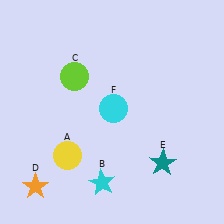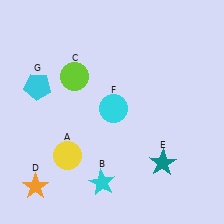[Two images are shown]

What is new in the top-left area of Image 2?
A cyan pentagon (G) was added in the top-left area of Image 2.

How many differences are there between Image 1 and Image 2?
There is 1 difference between the two images.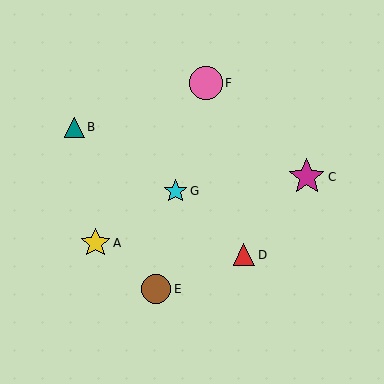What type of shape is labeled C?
Shape C is a magenta star.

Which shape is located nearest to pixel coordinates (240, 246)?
The red triangle (labeled D) at (244, 255) is nearest to that location.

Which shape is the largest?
The magenta star (labeled C) is the largest.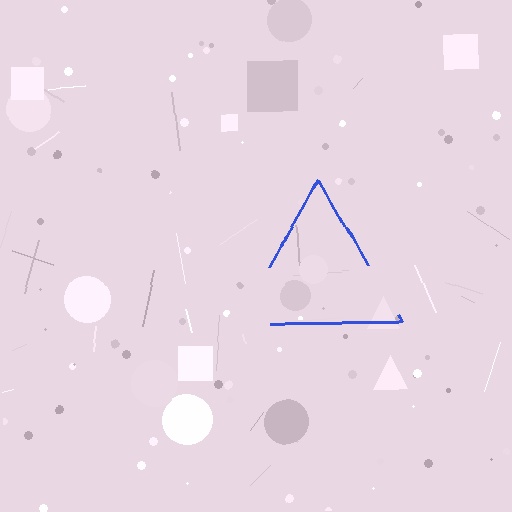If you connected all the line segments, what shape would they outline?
They would outline a triangle.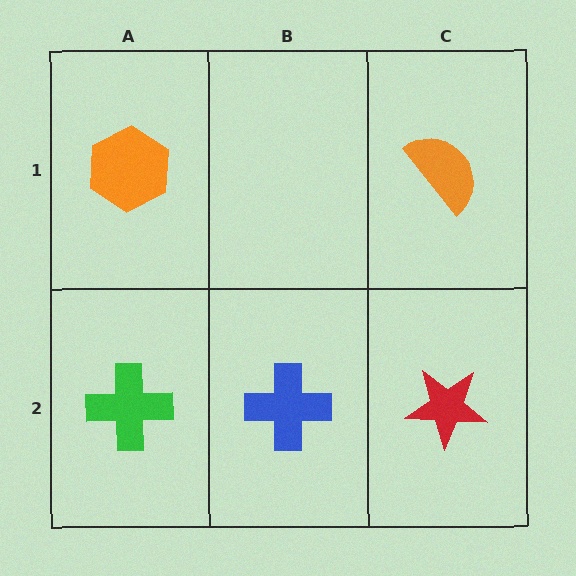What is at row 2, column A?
A green cross.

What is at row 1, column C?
An orange semicircle.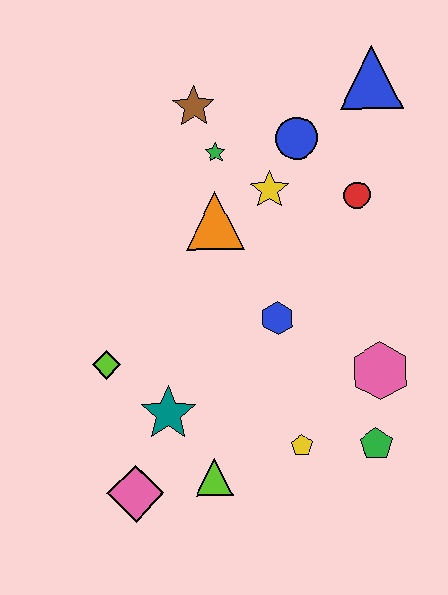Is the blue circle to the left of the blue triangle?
Yes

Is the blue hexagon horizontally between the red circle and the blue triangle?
No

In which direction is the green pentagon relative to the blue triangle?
The green pentagon is below the blue triangle.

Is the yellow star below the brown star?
Yes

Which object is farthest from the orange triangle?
The pink diamond is farthest from the orange triangle.